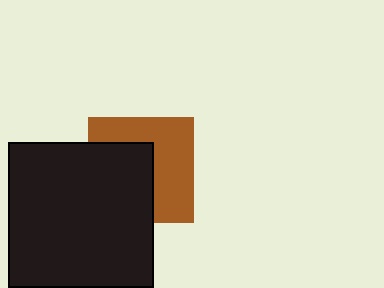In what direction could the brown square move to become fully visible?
The brown square could move toward the upper-right. That would shift it out from behind the black square entirely.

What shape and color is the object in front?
The object in front is a black square.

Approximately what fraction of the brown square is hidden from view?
Roughly 48% of the brown square is hidden behind the black square.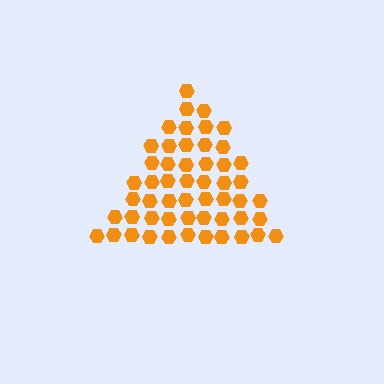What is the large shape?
The large shape is a triangle.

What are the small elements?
The small elements are hexagons.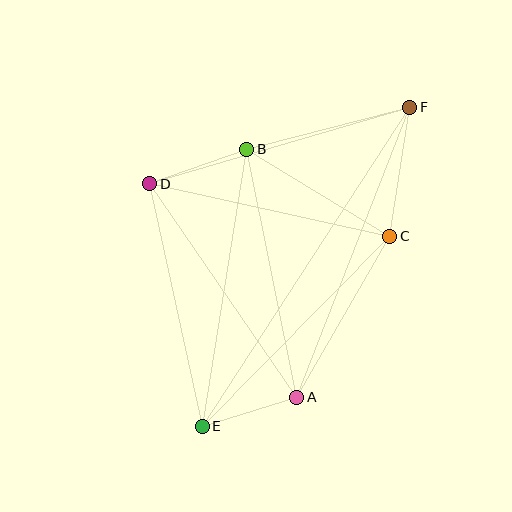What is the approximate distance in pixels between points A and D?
The distance between A and D is approximately 259 pixels.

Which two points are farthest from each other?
Points E and F are farthest from each other.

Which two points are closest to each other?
Points A and E are closest to each other.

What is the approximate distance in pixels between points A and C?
The distance between A and C is approximately 186 pixels.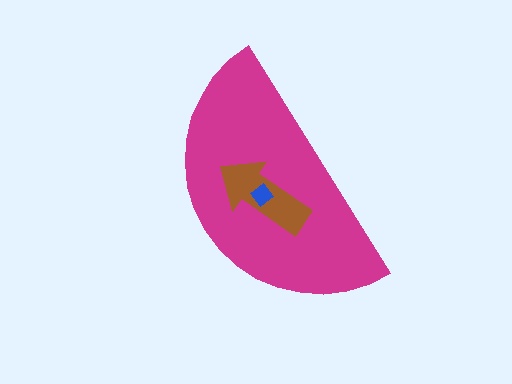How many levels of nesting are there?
3.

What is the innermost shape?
The blue diamond.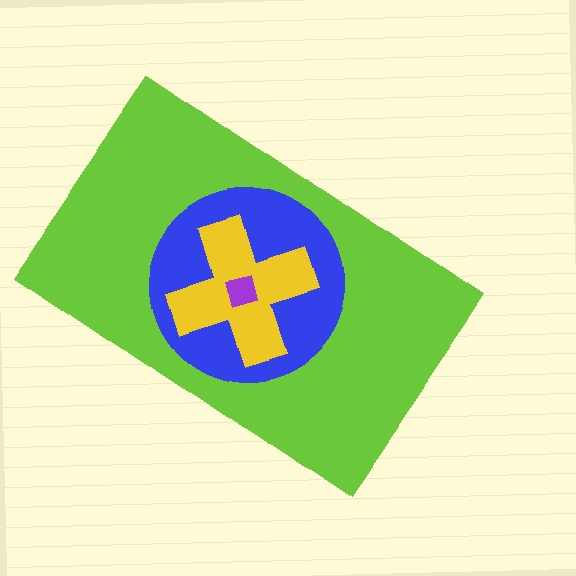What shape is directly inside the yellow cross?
The purple square.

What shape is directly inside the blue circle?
The yellow cross.